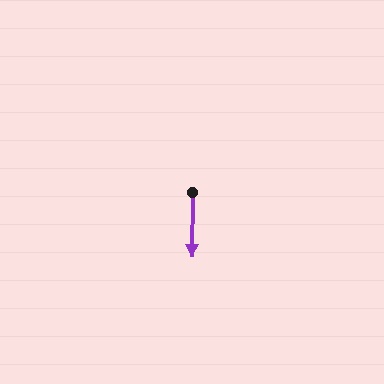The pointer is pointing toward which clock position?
Roughly 6 o'clock.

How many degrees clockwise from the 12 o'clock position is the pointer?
Approximately 180 degrees.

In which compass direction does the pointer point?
South.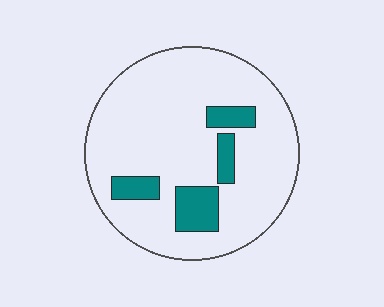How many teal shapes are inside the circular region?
4.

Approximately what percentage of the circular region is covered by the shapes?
Approximately 15%.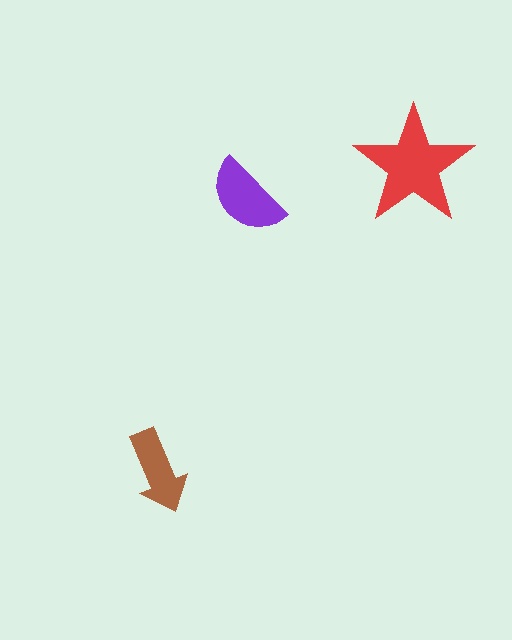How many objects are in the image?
There are 3 objects in the image.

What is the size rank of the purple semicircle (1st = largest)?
2nd.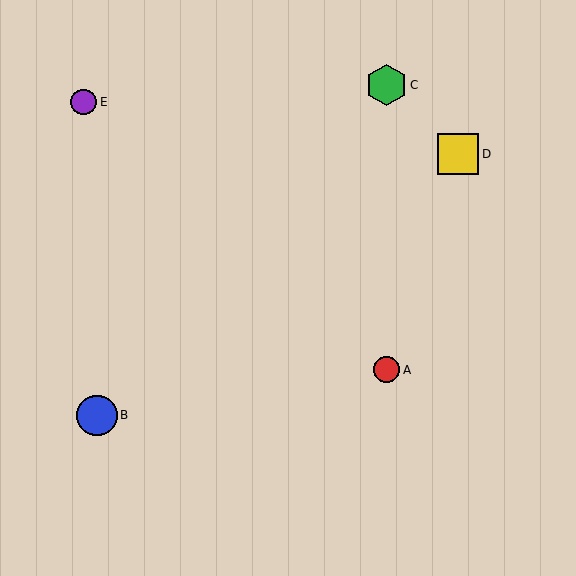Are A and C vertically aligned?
Yes, both are at x≈387.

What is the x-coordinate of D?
Object D is at x≈458.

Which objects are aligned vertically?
Objects A, C are aligned vertically.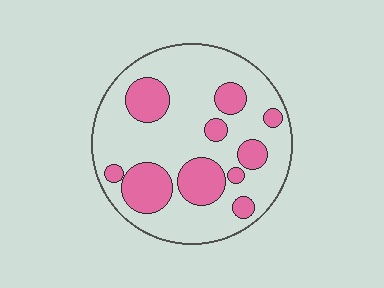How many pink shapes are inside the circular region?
10.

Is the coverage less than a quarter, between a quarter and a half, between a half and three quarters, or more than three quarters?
Between a quarter and a half.